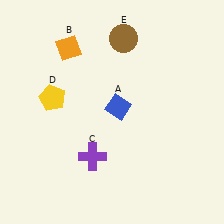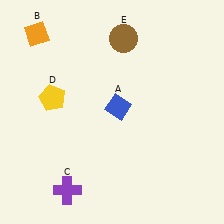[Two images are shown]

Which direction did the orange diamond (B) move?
The orange diamond (B) moved left.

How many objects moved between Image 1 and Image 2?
2 objects moved between the two images.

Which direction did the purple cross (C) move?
The purple cross (C) moved down.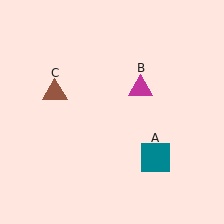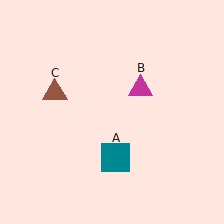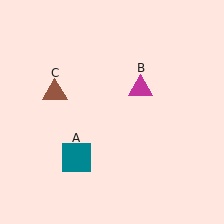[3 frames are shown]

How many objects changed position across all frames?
1 object changed position: teal square (object A).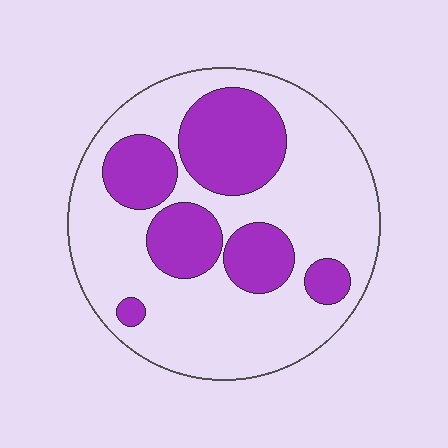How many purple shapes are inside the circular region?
6.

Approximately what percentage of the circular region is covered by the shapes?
Approximately 30%.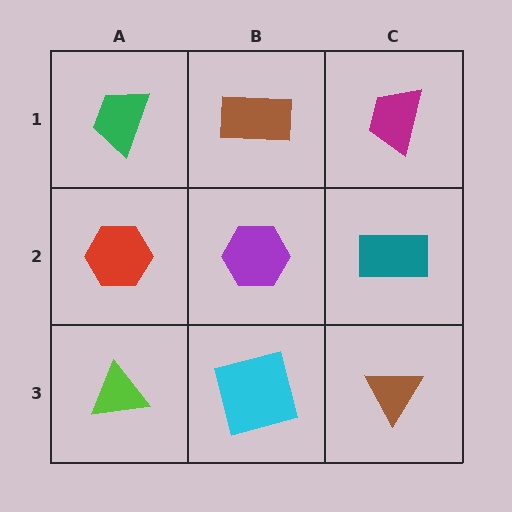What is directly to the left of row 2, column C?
A purple hexagon.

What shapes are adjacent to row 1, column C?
A teal rectangle (row 2, column C), a brown rectangle (row 1, column B).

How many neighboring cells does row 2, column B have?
4.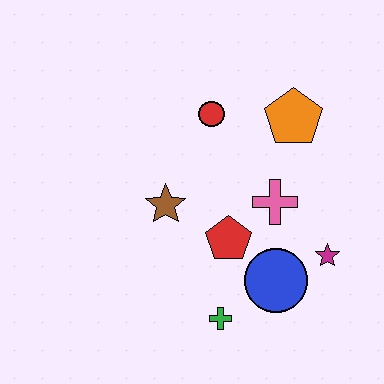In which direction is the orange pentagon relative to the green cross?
The orange pentagon is above the green cross.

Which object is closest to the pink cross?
The red pentagon is closest to the pink cross.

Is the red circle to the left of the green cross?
Yes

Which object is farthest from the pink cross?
The green cross is farthest from the pink cross.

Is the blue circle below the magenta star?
Yes